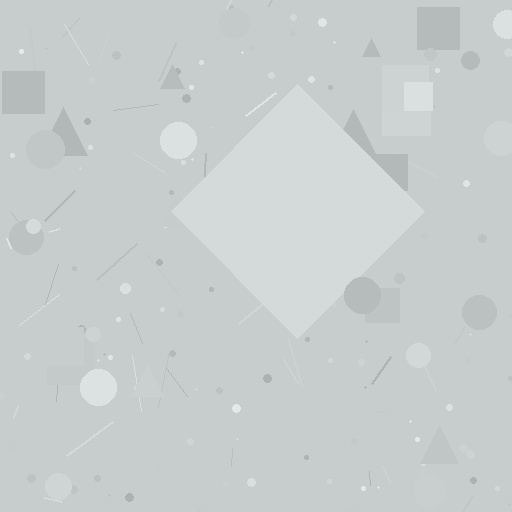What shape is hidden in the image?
A diamond is hidden in the image.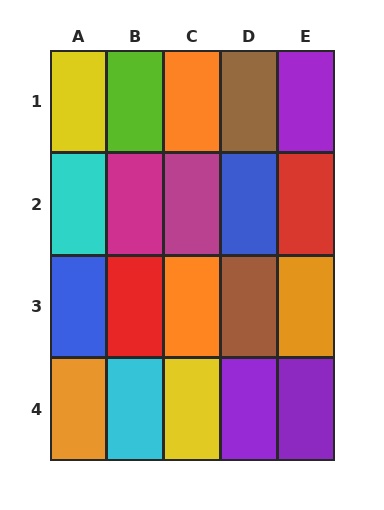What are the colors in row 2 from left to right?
Cyan, magenta, magenta, blue, red.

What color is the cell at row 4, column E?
Purple.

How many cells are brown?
2 cells are brown.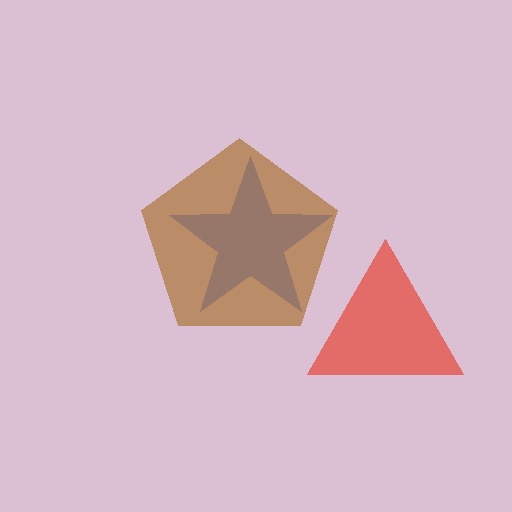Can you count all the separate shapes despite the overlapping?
Yes, there are 3 separate shapes.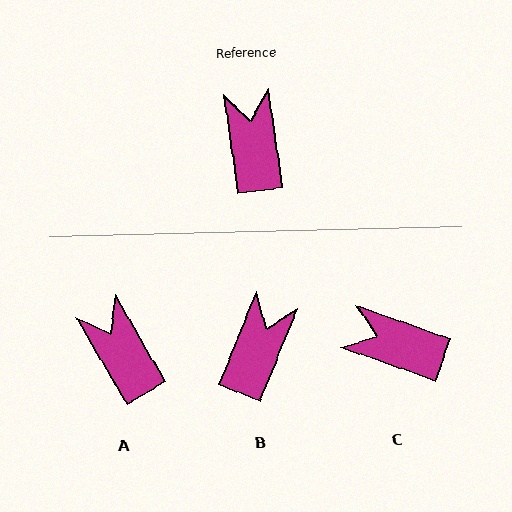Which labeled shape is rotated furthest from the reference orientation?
C, about 63 degrees away.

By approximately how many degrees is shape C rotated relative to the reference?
Approximately 63 degrees counter-clockwise.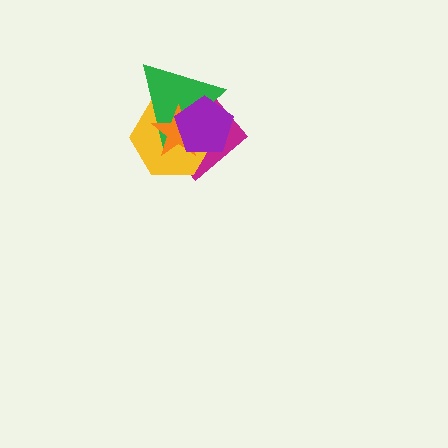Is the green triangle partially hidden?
Yes, it is partially covered by another shape.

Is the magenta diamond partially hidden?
Yes, it is partially covered by another shape.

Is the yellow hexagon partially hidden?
Yes, it is partially covered by another shape.